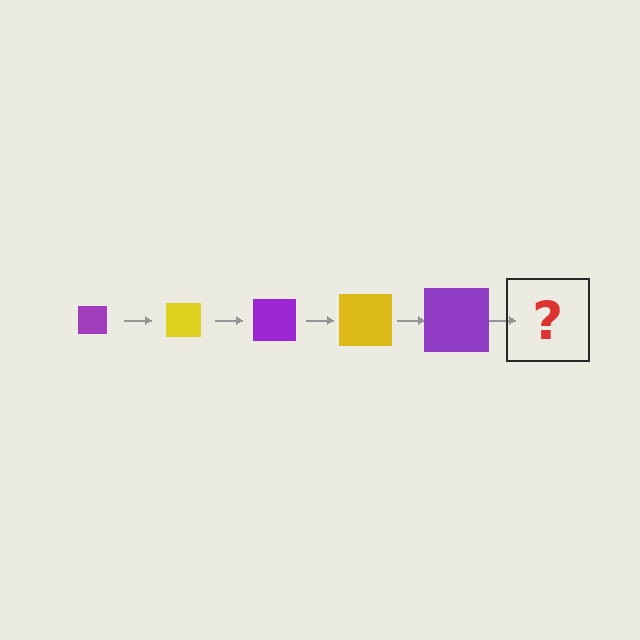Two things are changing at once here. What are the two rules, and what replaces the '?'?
The two rules are that the square grows larger each step and the color cycles through purple and yellow. The '?' should be a yellow square, larger than the previous one.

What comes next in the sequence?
The next element should be a yellow square, larger than the previous one.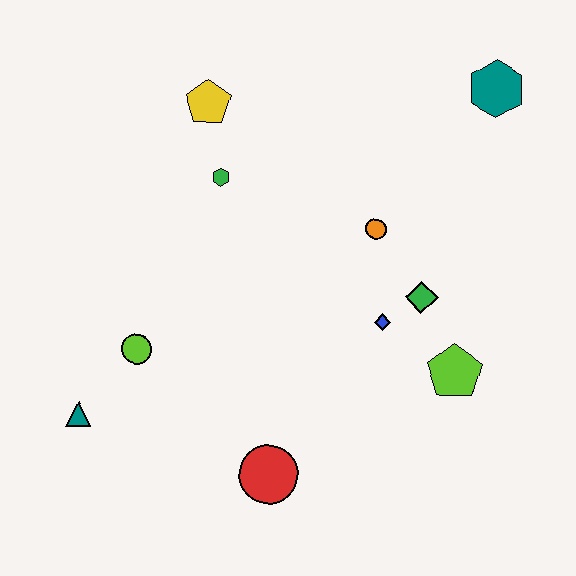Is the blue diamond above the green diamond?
No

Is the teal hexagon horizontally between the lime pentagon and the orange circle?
No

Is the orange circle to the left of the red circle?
No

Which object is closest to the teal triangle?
The lime circle is closest to the teal triangle.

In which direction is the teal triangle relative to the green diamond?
The teal triangle is to the left of the green diamond.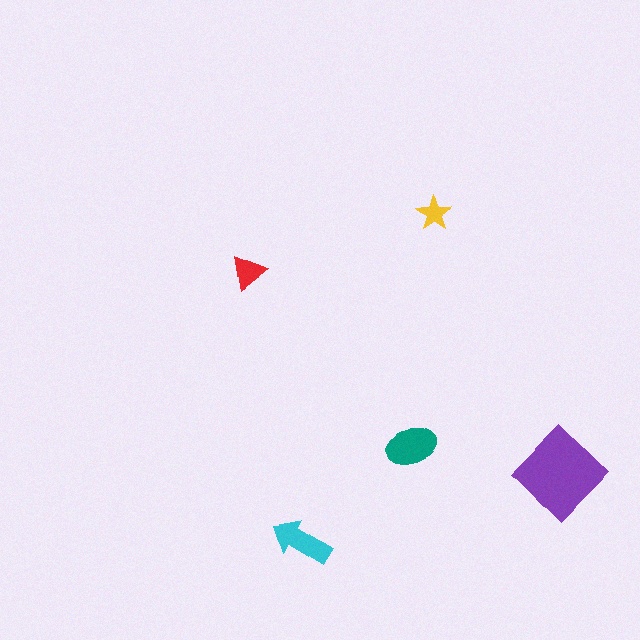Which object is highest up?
The yellow star is topmost.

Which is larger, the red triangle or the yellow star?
The red triangle.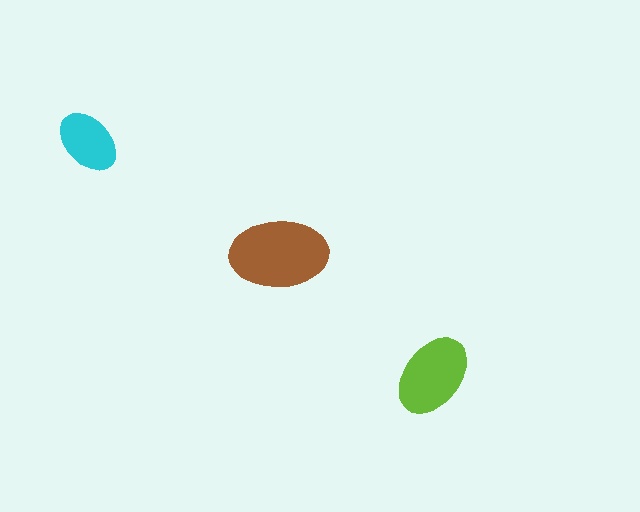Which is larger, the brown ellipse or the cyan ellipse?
The brown one.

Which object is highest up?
The cyan ellipse is topmost.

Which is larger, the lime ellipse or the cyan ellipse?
The lime one.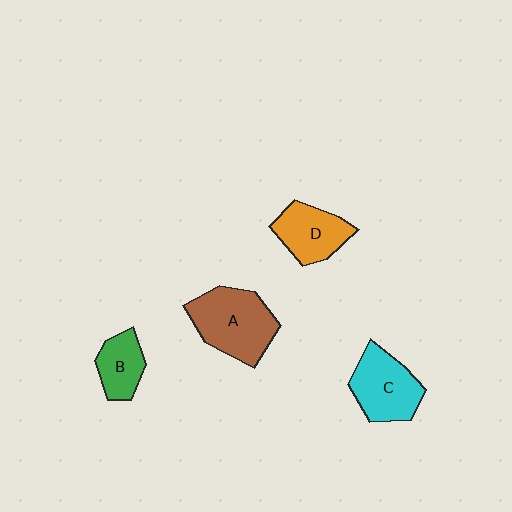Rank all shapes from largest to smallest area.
From largest to smallest: A (brown), C (cyan), D (orange), B (green).